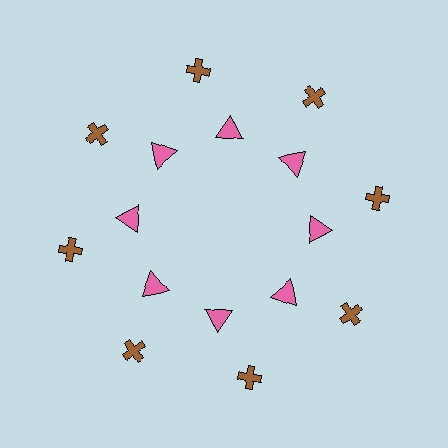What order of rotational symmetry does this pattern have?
This pattern has 8-fold rotational symmetry.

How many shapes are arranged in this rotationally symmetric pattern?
There are 16 shapes, arranged in 8 groups of 2.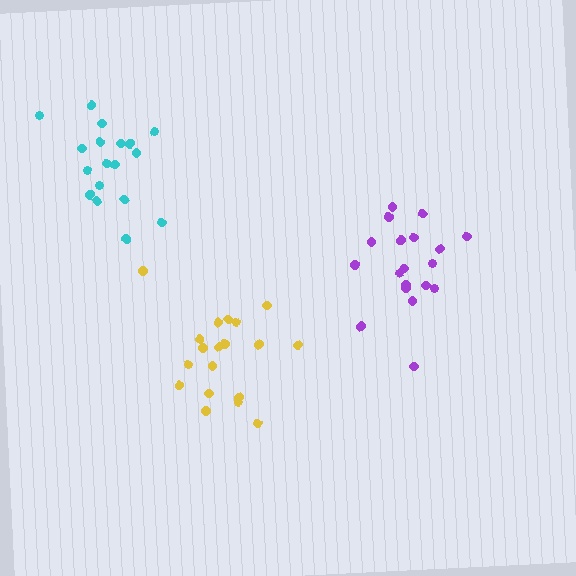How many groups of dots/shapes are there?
There are 3 groups.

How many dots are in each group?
Group 1: 19 dots, Group 2: 19 dots, Group 3: 18 dots (56 total).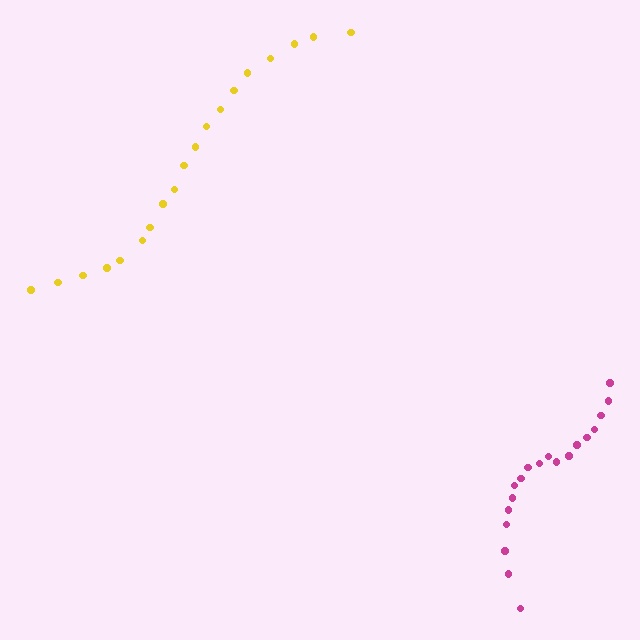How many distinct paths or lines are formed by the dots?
There are 2 distinct paths.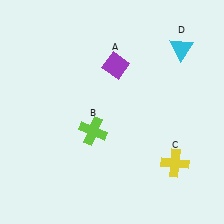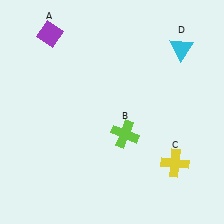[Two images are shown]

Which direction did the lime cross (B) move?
The lime cross (B) moved right.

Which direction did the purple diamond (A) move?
The purple diamond (A) moved left.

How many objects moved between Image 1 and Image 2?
2 objects moved between the two images.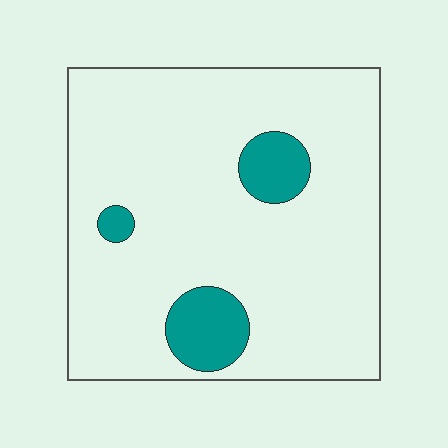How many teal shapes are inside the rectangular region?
3.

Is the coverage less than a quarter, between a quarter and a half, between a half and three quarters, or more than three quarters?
Less than a quarter.